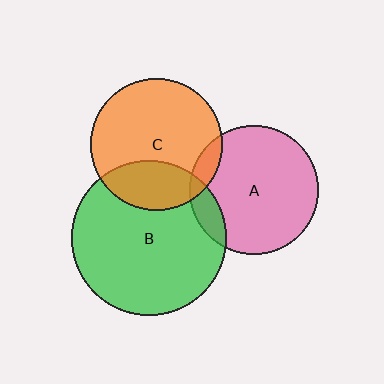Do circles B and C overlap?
Yes.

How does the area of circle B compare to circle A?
Approximately 1.4 times.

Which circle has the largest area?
Circle B (green).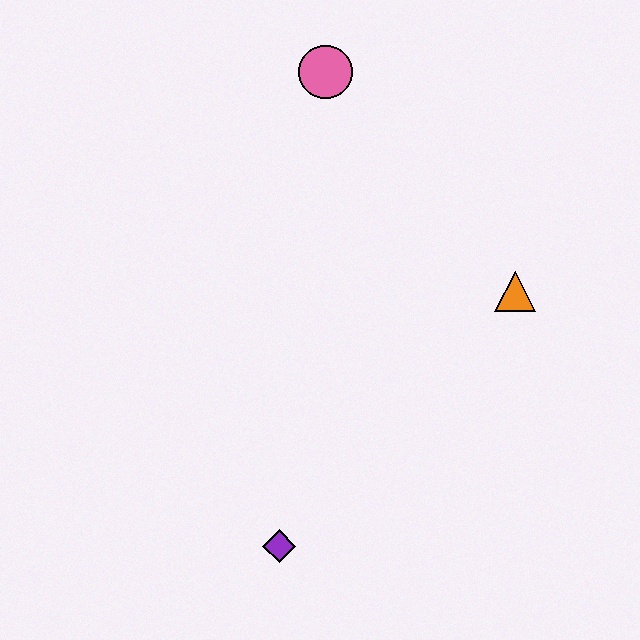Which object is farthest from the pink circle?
The purple diamond is farthest from the pink circle.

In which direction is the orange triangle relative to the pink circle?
The orange triangle is below the pink circle.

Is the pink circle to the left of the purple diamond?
No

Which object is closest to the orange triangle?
The pink circle is closest to the orange triangle.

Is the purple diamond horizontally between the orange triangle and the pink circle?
No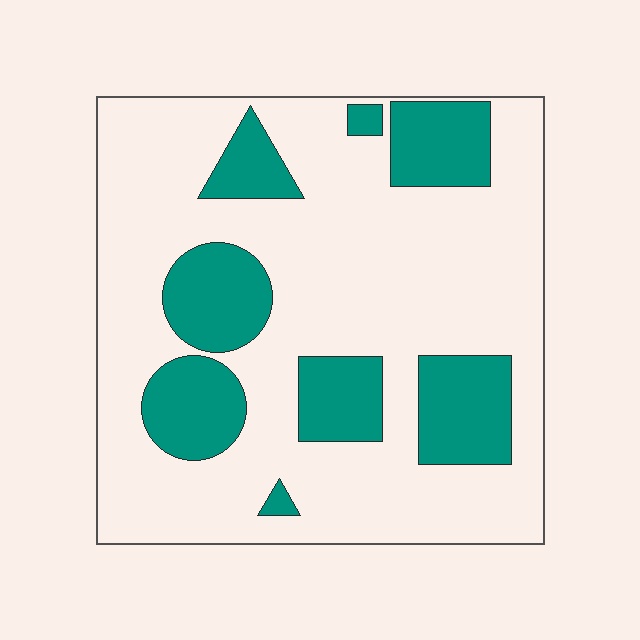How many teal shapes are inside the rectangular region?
8.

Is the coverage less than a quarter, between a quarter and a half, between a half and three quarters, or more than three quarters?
Between a quarter and a half.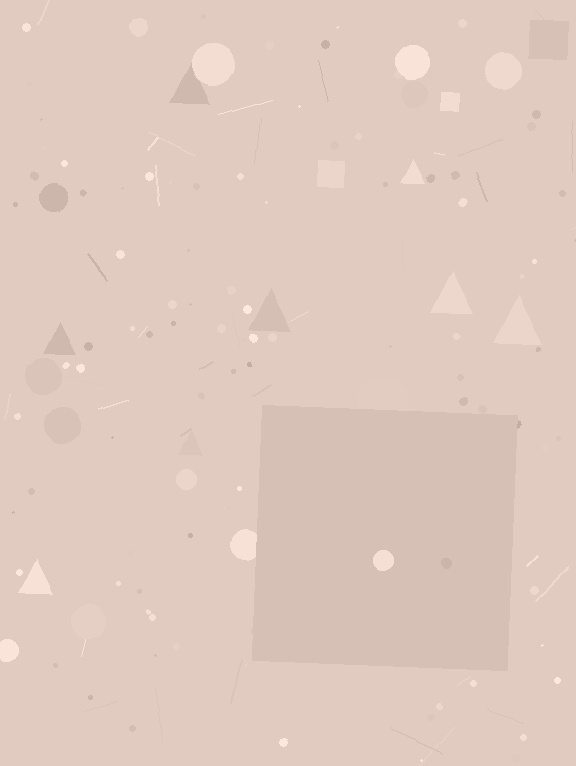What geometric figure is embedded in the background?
A square is embedded in the background.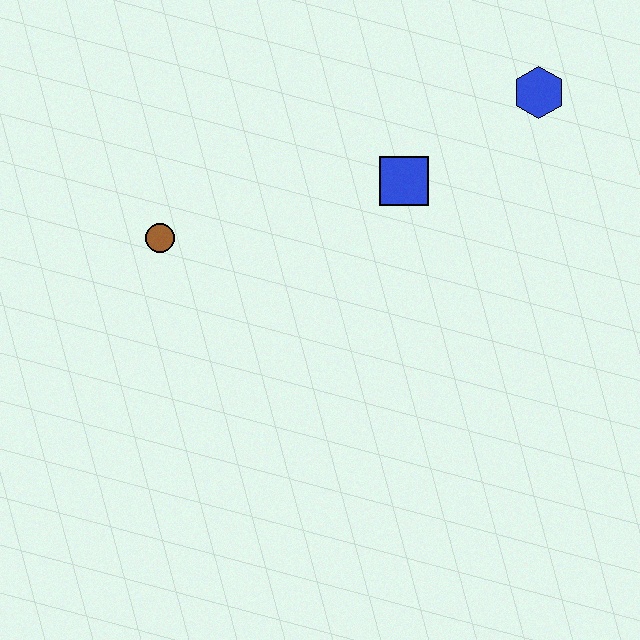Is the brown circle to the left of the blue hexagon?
Yes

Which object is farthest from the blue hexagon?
The brown circle is farthest from the blue hexagon.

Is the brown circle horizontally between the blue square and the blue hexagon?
No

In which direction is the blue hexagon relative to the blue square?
The blue hexagon is to the right of the blue square.